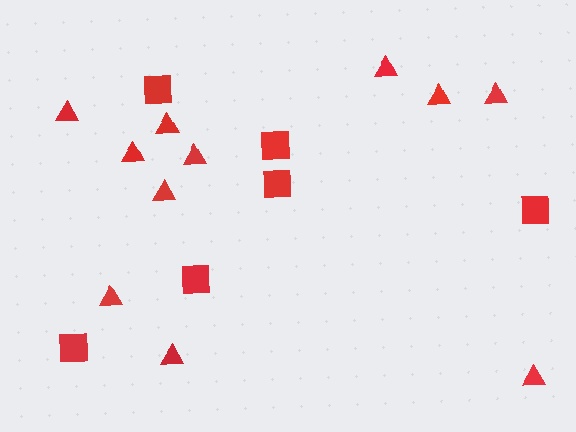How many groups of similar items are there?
There are 2 groups: one group of squares (6) and one group of triangles (11).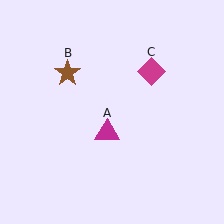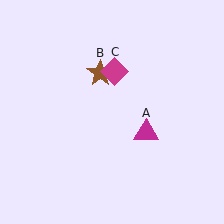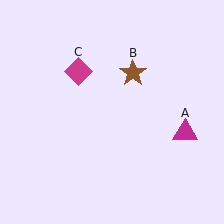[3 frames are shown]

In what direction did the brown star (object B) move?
The brown star (object B) moved right.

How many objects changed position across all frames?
3 objects changed position: magenta triangle (object A), brown star (object B), magenta diamond (object C).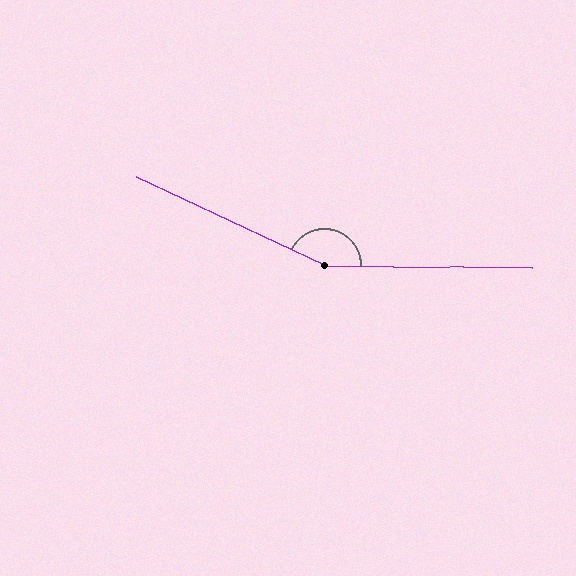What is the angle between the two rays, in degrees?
Approximately 155 degrees.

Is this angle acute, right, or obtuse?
It is obtuse.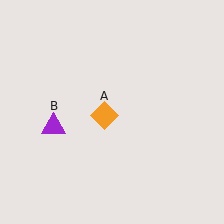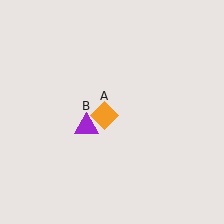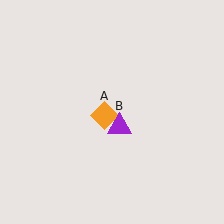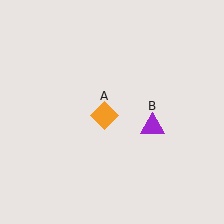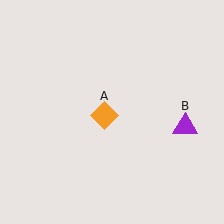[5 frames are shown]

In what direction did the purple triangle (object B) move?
The purple triangle (object B) moved right.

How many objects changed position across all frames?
1 object changed position: purple triangle (object B).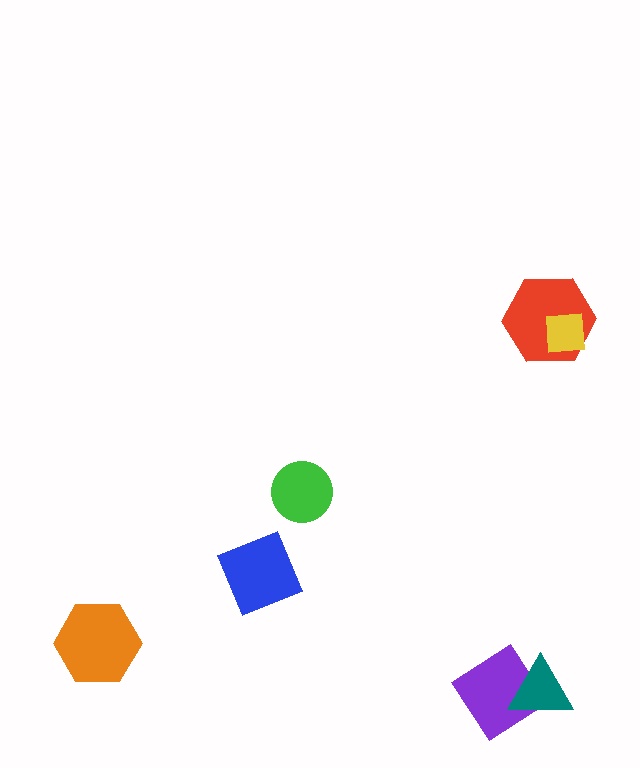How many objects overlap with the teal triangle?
1 object overlaps with the teal triangle.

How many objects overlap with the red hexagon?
1 object overlaps with the red hexagon.